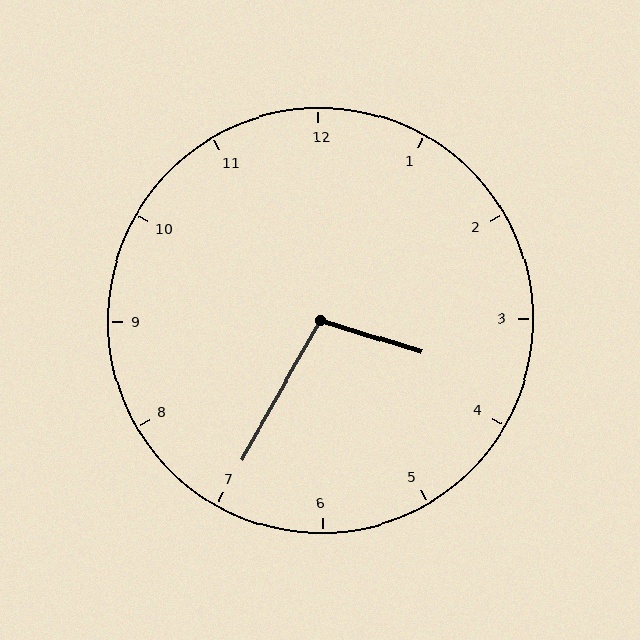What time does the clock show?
3:35.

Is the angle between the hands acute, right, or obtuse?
It is obtuse.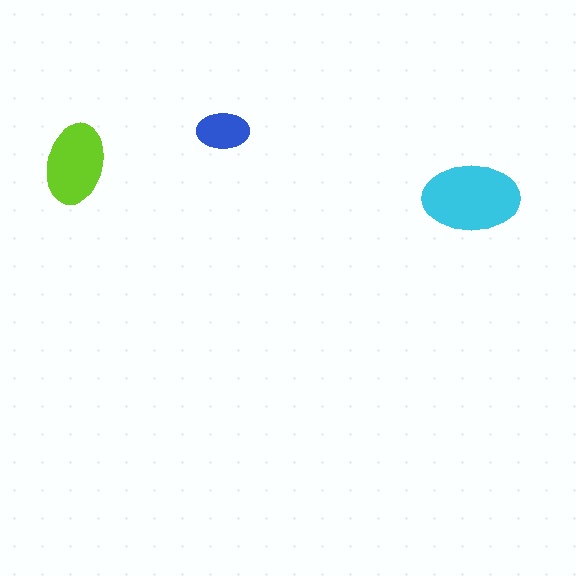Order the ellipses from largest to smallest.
the cyan one, the lime one, the blue one.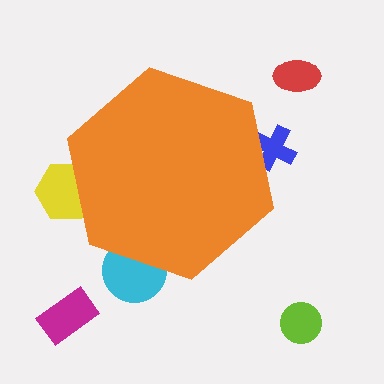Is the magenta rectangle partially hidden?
No, the magenta rectangle is fully visible.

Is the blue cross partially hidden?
Yes, the blue cross is partially hidden behind the orange hexagon.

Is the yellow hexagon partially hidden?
Yes, the yellow hexagon is partially hidden behind the orange hexagon.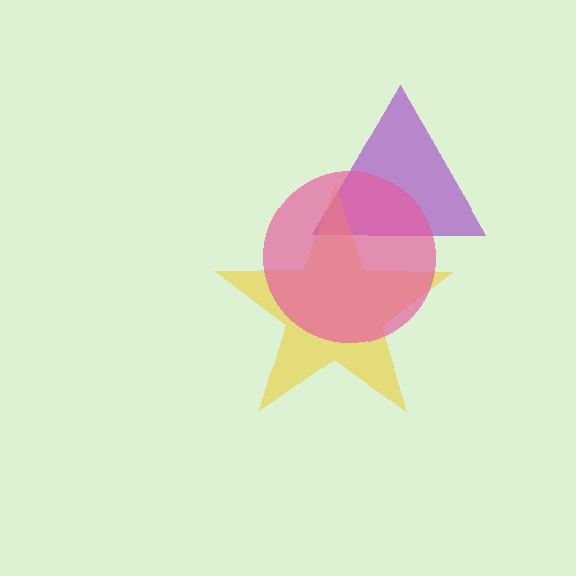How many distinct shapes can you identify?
There are 3 distinct shapes: a purple triangle, a yellow star, a pink circle.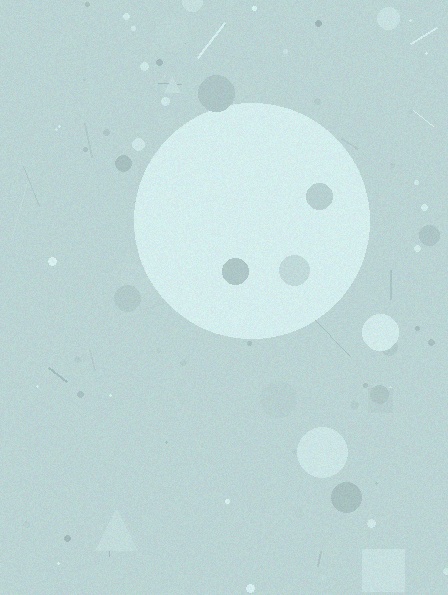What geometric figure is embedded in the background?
A circle is embedded in the background.